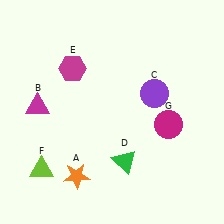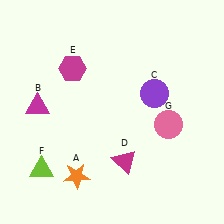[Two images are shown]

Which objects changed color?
D changed from green to magenta. G changed from magenta to pink.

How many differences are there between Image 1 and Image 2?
There are 2 differences between the two images.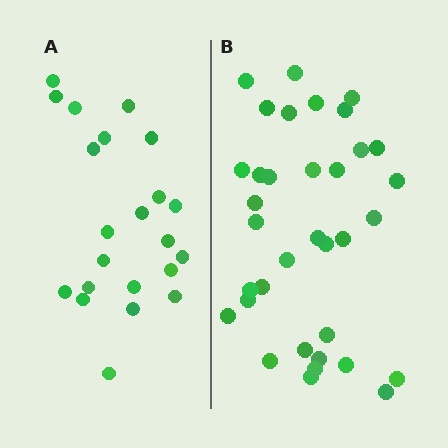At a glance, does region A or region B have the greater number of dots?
Region B (the right region) has more dots.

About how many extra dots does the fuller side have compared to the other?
Region B has approximately 15 more dots than region A.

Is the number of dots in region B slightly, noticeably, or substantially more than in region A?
Region B has substantially more. The ratio is roughly 1.6 to 1.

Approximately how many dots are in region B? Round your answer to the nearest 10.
About 40 dots. (The exact count is 35, which rounds to 40.)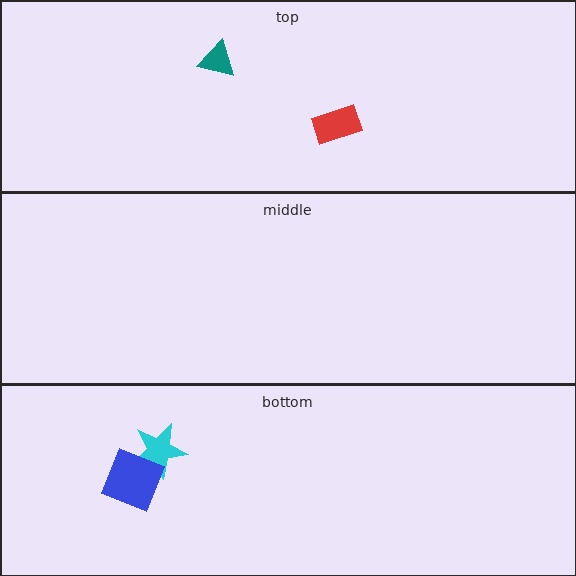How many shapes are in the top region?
2.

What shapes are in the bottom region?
The cyan star, the blue square.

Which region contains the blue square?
The bottom region.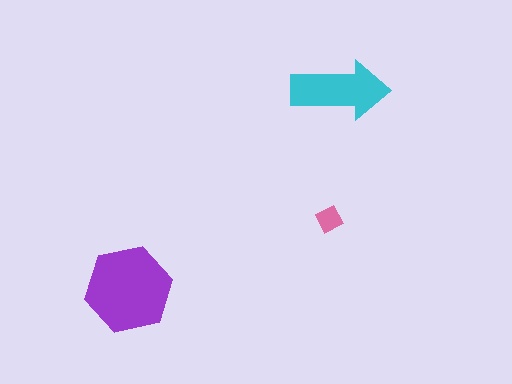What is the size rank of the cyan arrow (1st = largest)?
2nd.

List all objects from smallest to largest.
The pink diamond, the cyan arrow, the purple hexagon.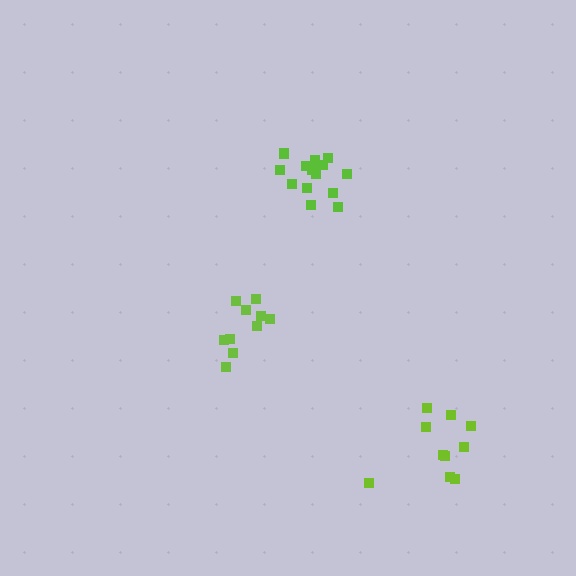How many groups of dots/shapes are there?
There are 3 groups.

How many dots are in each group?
Group 1: 10 dots, Group 2: 15 dots, Group 3: 10 dots (35 total).